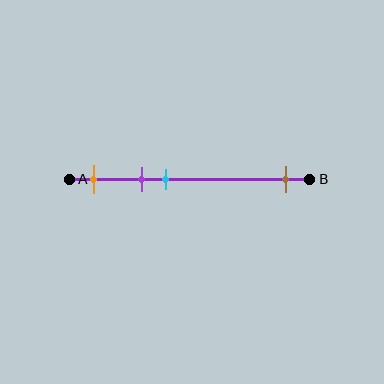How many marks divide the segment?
There are 4 marks dividing the segment.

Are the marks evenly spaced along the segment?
No, the marks are not evenly spaced.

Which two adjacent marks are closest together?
The purple and cyan marks are the closest adjacent pair.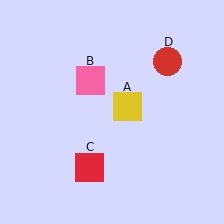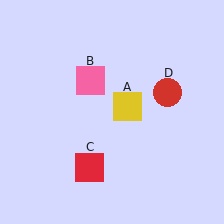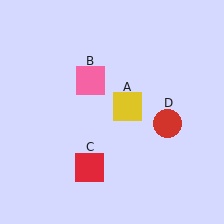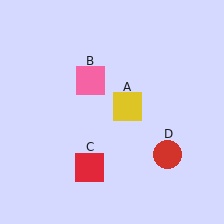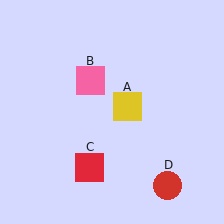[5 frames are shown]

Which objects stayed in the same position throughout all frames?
Yellow square (object A) and pink square (object B) and red square (object C) remained stationary.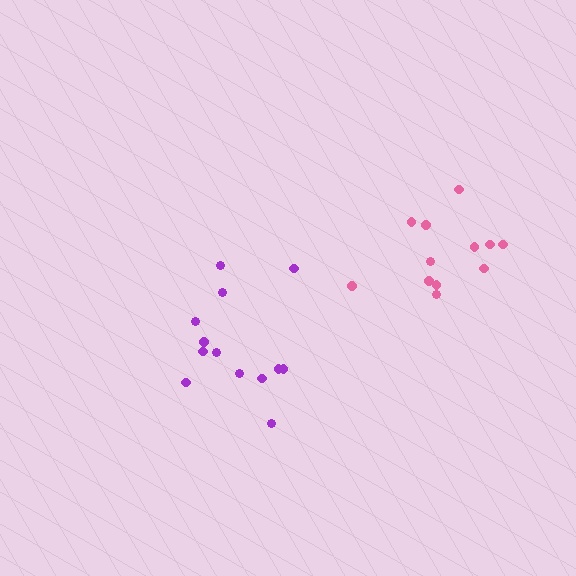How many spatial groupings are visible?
There are 2 spatial groupings.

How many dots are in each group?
Group 1: 13 dots, Group 2: 12 dots (25 total).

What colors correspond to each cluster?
The clusters are colored: purple, pink.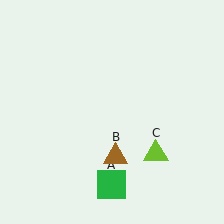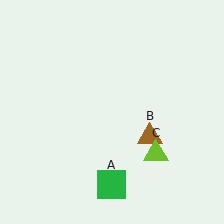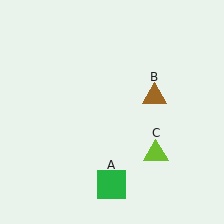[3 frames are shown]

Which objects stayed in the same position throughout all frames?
Green square (object A) and lime triangle (object C) remained stationary.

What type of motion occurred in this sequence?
The brown triangle (object B) rotated counterclockwise around the center of the scene.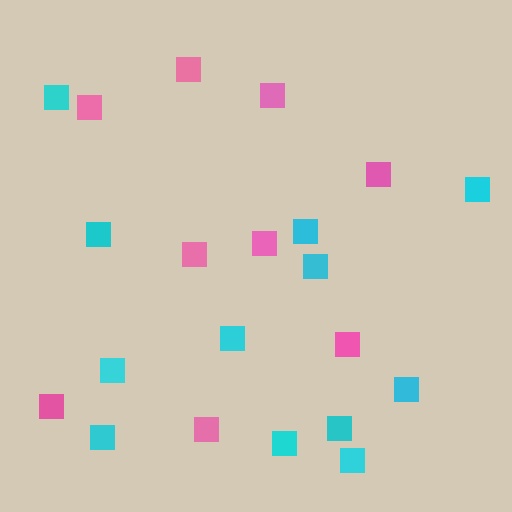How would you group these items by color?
There are 2 groups: one group of cyan squares (12) and one group of pink squares (9).